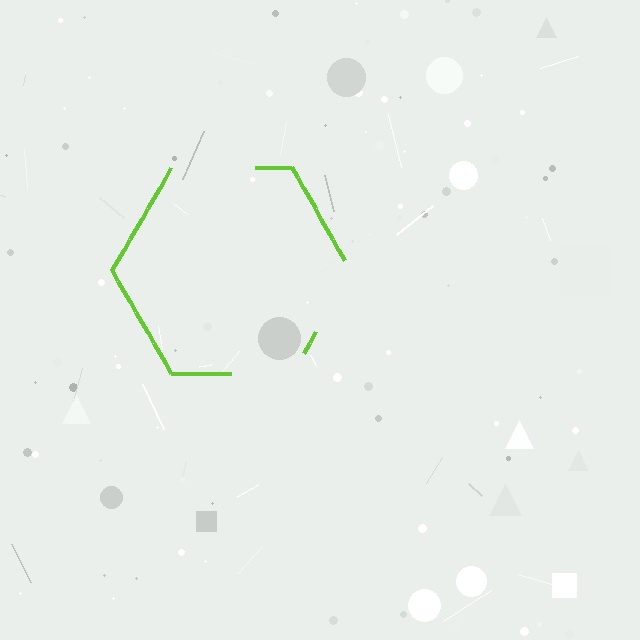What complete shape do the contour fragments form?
The contour fragments form a hexagon.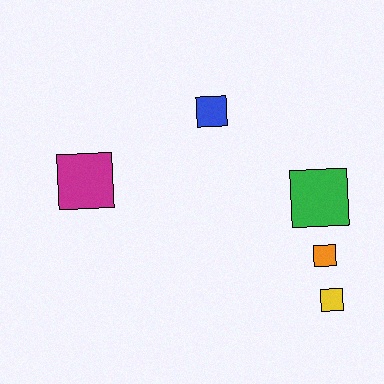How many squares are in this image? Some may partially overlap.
There are 5 squares.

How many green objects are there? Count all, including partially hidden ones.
There is 1 green object.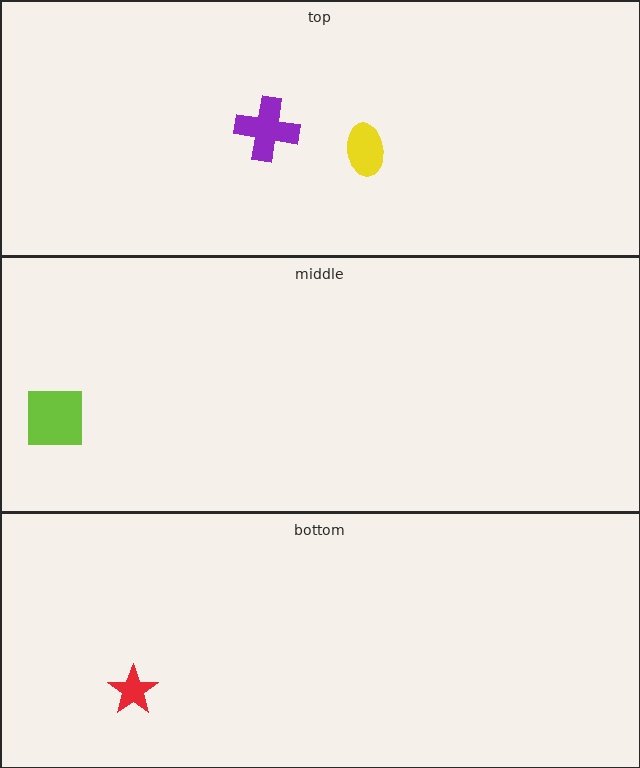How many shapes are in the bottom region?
1.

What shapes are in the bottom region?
The red star.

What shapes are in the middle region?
The lime square.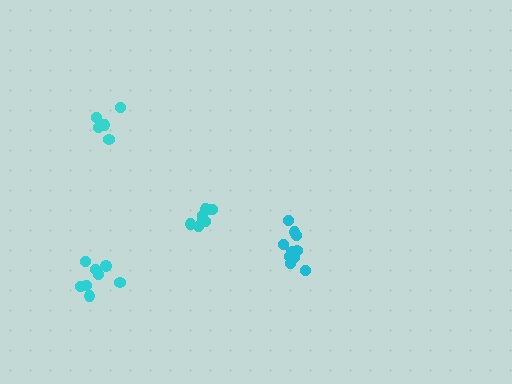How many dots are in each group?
Group 1: 10 dots, Group 2: 8 dots, Group 3: 8 dots, Group 4: 5 dots (31 total).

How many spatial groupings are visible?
There are 4 spatial groupings.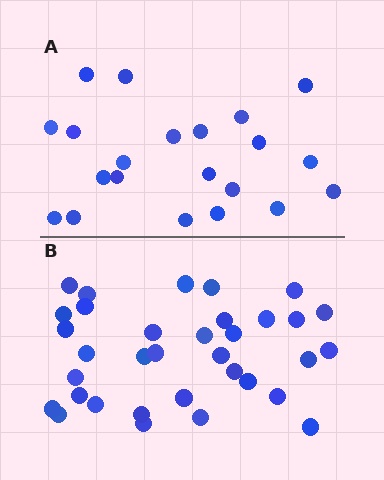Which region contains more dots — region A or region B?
Region B (the bottom region) has more dots.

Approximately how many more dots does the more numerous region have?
Region B has approximately 15 more dots than region A.